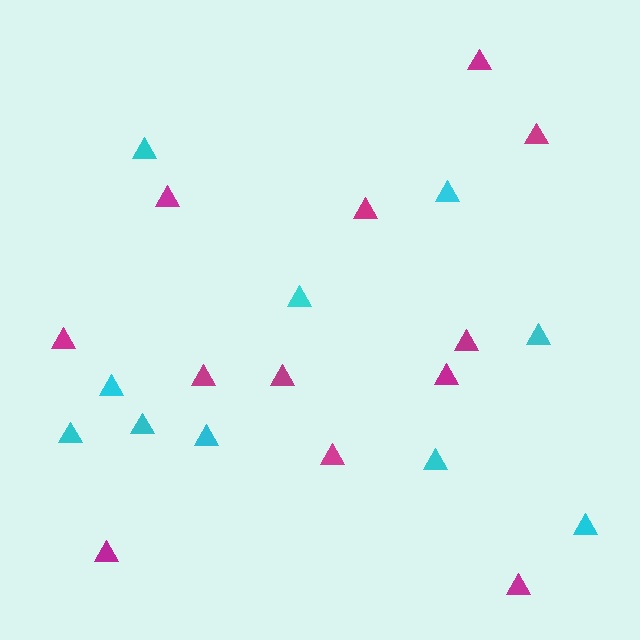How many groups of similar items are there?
There are 2 groups: one group of magenta triangles (12) and one group of cyan triangles (10).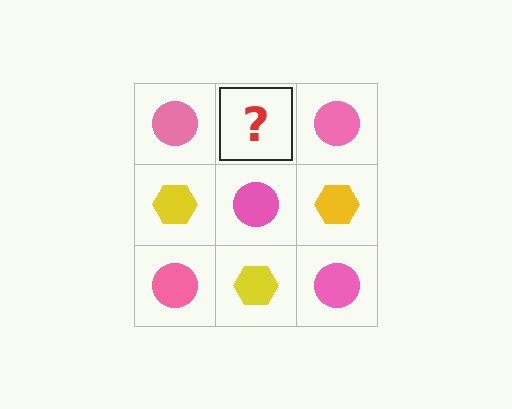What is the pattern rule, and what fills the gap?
The rule is that it alternates pink circle and yellow hexagon in a checkerboard pattern. The gap should be filled with a yellow hexagon.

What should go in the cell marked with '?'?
The missing cell should contain a yellow hexagon.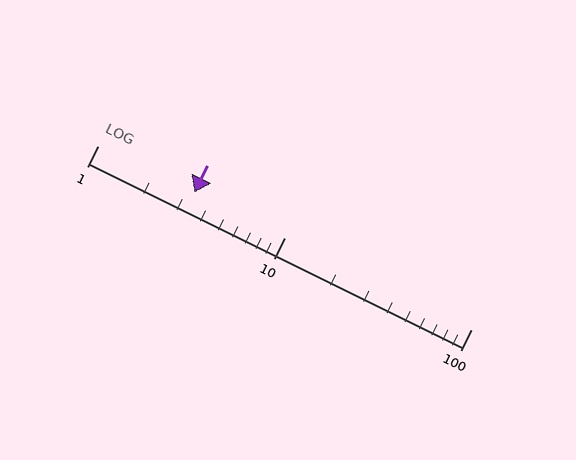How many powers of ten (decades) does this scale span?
The scale spans 2 decades, from 1 to 100.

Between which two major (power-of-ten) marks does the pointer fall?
The pointer is between 1 and 10.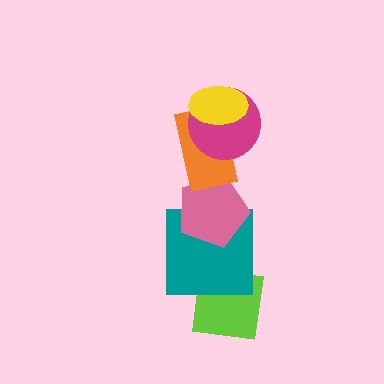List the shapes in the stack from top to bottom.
From top to bottom: the yellow ellipse, the magenta circle, the orange rectangle, the pink pentagon, the teal square, the lime square.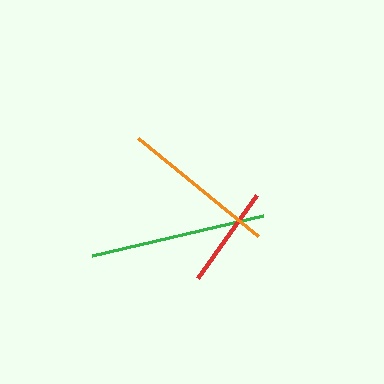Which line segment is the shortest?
The red line is the shortest at approximately 102 pixels.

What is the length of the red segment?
The red segment is approximately 102 pixels long.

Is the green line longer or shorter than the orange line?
The green line is longer than the orange line.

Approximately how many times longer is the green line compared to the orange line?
The green line is approximately 1.1 times the length of the orange line.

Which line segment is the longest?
The green line is the longest at approximately 176 pixels.